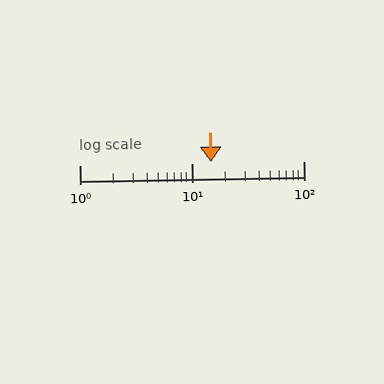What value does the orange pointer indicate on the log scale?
The pointer indicates approximately 15.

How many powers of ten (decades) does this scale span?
The scale spans 2 decades, from 1 to 100.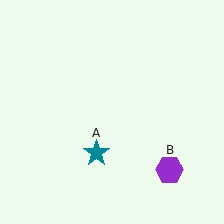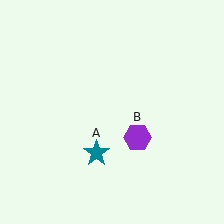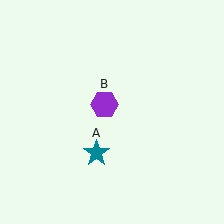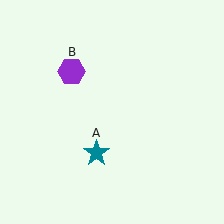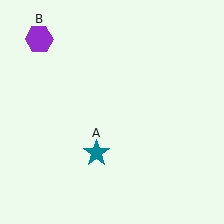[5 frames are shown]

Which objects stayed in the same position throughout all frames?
Teal star (object A) remained stationary.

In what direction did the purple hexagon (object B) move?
The purple hexagon (object B) moved up and to the left.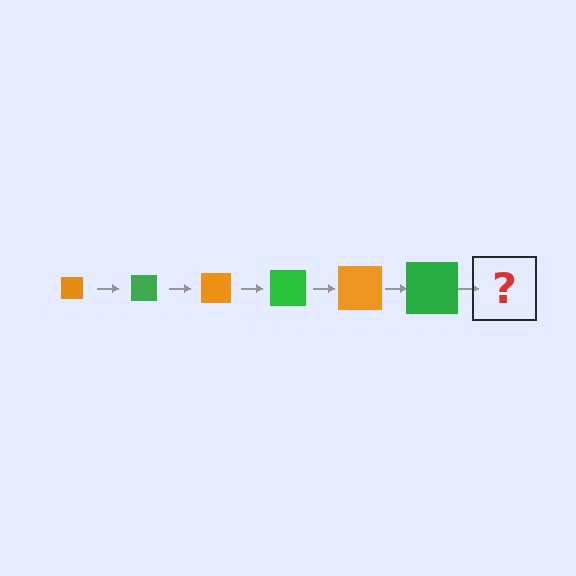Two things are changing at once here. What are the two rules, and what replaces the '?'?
The two rules are that the square grows larger each step and the color cycles through orange and green. The '?' should be an orange square, larger than the previous one.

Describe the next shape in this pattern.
It should be an orange square, larger than the previous one.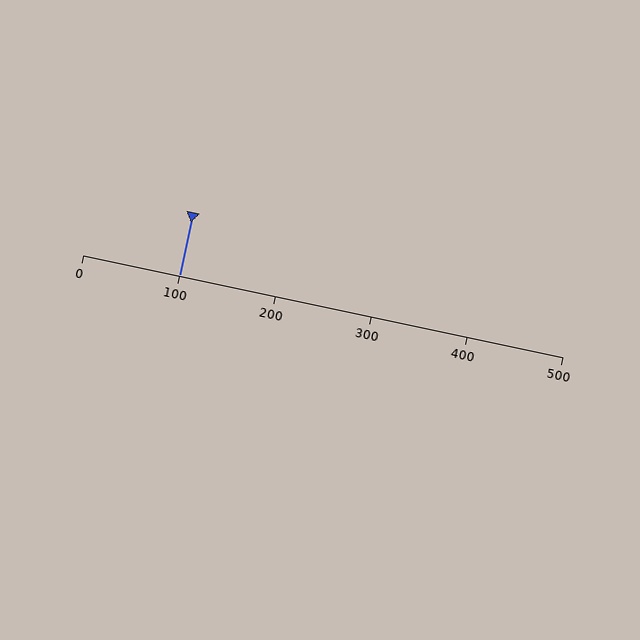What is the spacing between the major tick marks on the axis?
The major ticks are spaced 100 apart.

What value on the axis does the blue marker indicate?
The marker indicates approximately 100.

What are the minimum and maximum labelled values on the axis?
The axis runs from 0 to 500.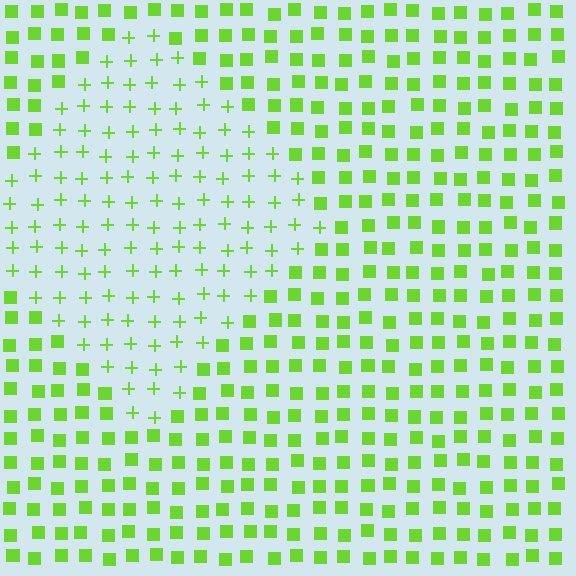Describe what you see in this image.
The image is filled with small lime elements arranged in a uniform grid. A diamond-shaped region contains plus signs, while the surrounding area contains squares. The boundary is defined purely by the change in element shape.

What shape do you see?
I see a diamond.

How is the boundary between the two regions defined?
The boundary is defined by a change in element shape: plus signs inside vs. squares outside. All elements share the same color and spacing.